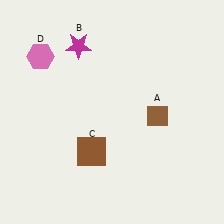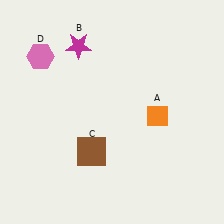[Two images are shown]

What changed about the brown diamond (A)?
In Image 1, A is brown. In Image 2, it changed to orange.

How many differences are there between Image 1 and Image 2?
There is 1 difference between the two images.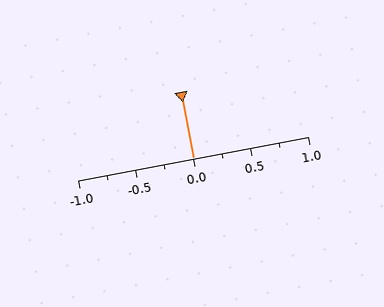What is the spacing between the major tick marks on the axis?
The major ticks are spaced 0.5 apart.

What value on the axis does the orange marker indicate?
The marker indicates approximately 0.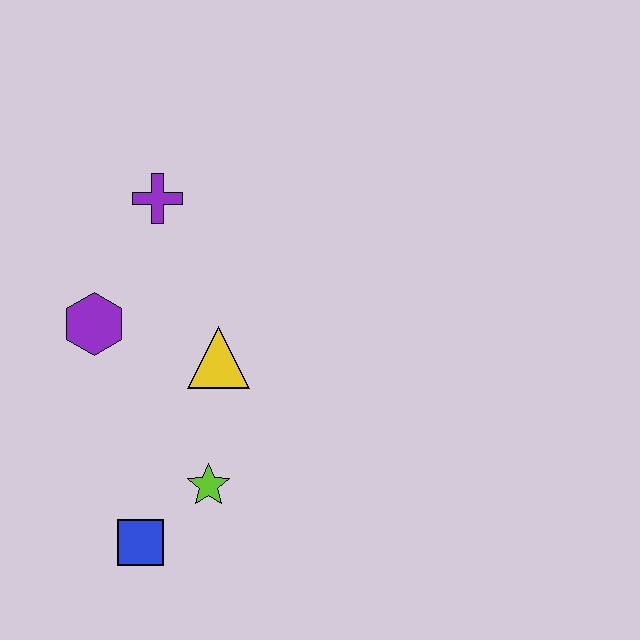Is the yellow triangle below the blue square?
No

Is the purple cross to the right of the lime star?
No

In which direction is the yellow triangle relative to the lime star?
The yellow triangle is above the lime star.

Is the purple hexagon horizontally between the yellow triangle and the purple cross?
No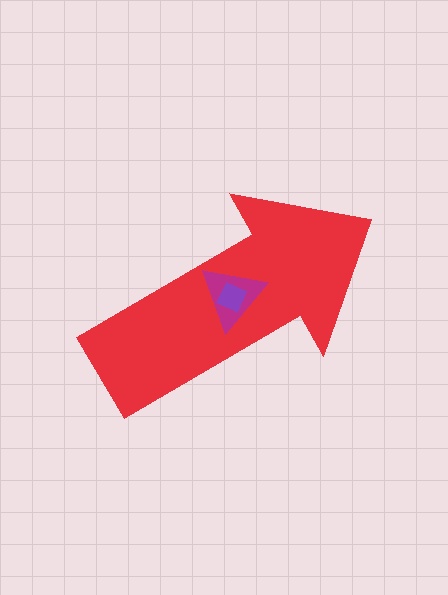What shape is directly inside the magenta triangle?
The purple square.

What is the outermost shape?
The red arrow.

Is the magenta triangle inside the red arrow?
Yes.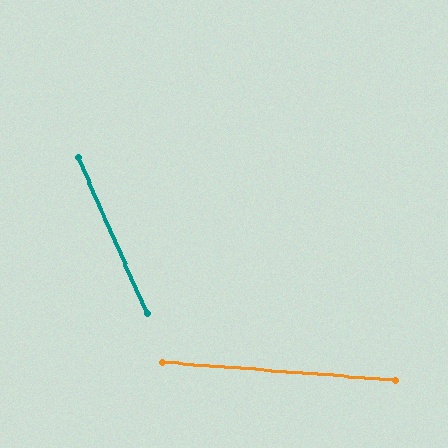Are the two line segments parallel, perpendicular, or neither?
Neither parallel nor perpendicular — they differ by about 62°.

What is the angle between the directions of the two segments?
Approximately 62 degrees.